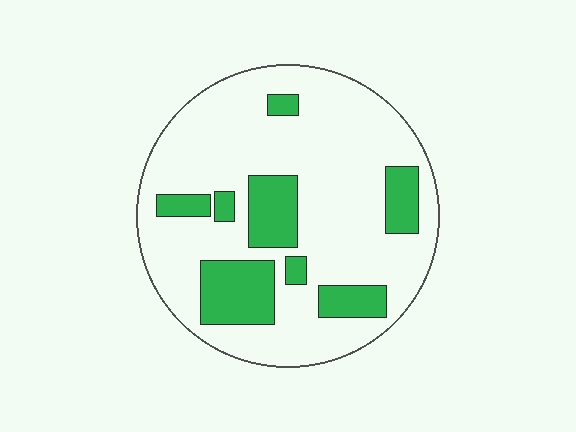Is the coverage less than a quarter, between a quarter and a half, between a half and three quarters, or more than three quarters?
Less than a quarter.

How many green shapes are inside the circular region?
8.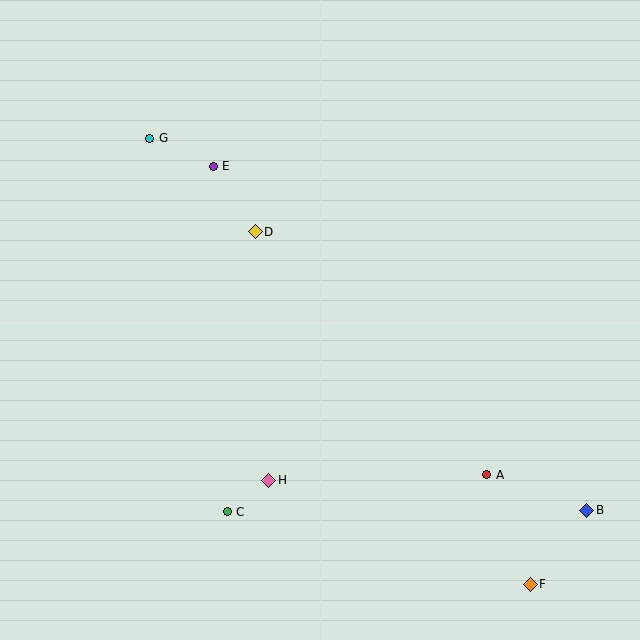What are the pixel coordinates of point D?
Point D is at (255, 232).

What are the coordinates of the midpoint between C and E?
The midpoint between C and E is at (220, 339).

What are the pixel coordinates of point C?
Point C is at (227, 512).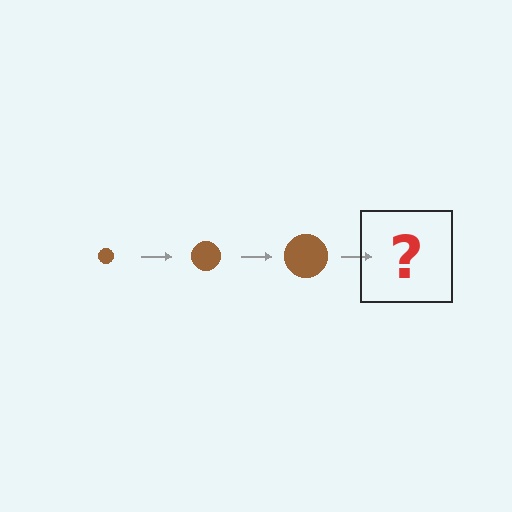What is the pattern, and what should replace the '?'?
The pattern is that the circle gets progressively larger each step. The '?' should be a brown circle, larger than the previous one.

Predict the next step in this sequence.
The next step is a brown circle, larger than the previous one.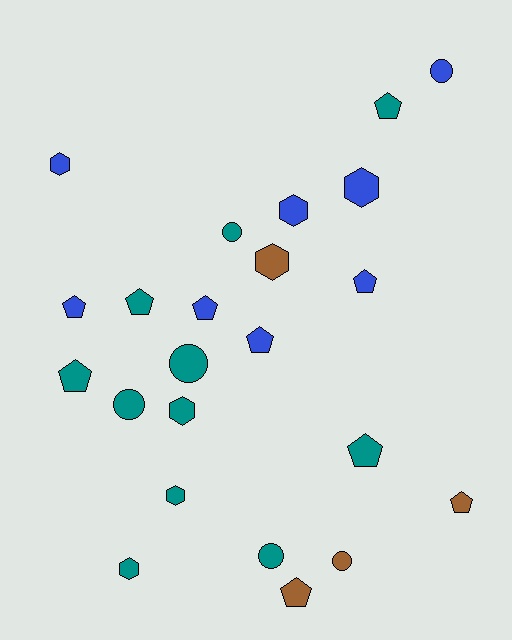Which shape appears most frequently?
Pentagon, with 10 objects.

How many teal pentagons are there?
There are 4 teal pentagons.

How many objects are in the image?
There are 23 objects.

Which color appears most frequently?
Teal, with 11 objects.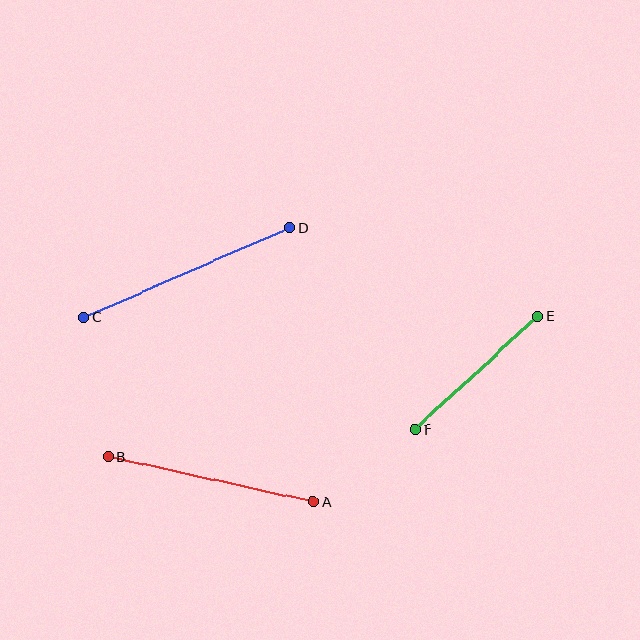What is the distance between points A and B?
The distance is approximately 210 pixels.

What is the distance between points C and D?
The distance is approximately 225 pixels.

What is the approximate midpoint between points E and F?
The midpoint is at approximately (477, 373) pixels.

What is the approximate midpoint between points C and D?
The midpoint is at approximately (187, 273) pixels.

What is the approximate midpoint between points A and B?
The midpoint is at approximately (211, 479) pixels.